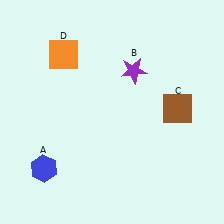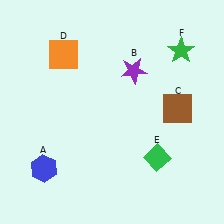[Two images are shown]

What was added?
A green diamond (E), a green star (F) were added in Image 2.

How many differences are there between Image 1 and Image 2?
There are 2 differences between the two images.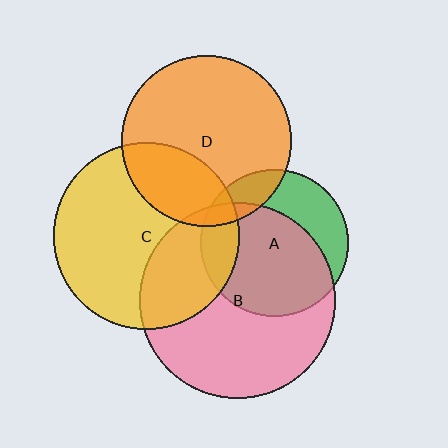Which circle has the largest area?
Circle B (pink).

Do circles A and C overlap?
Yes.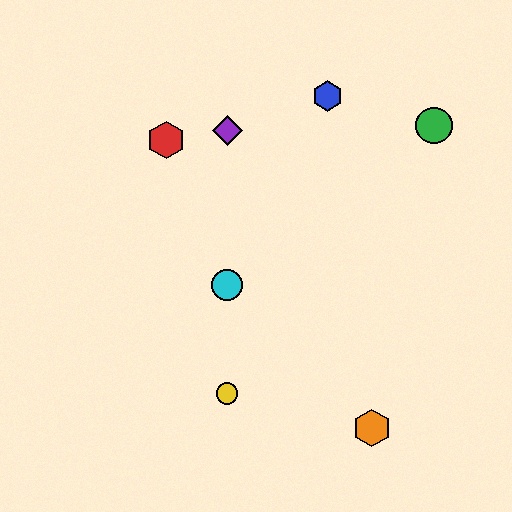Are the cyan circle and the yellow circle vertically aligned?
Yes, both are at x≈227.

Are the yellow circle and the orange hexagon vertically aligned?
No, the yellow circle is at x≈227 and the orange hexagon is at x≈372.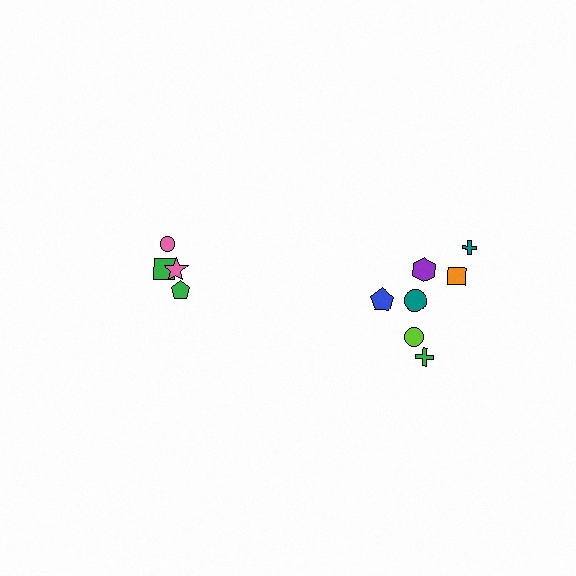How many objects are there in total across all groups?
There are 11 objects.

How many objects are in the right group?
There are 7 objects.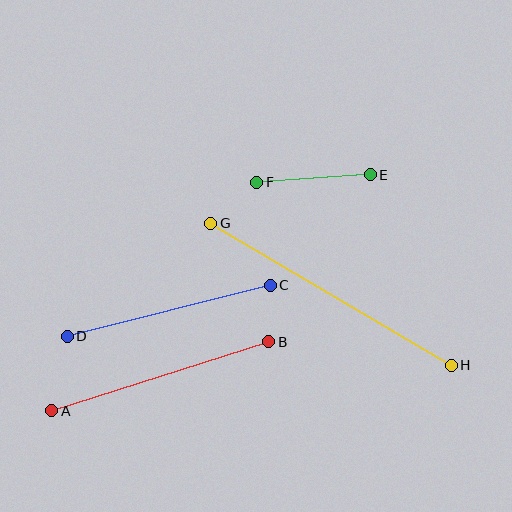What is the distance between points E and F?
The distance is approximately 113 pixels.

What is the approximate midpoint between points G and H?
The midpoint is at approximately (331, 294) pixels.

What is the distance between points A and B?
The distance is approximately 228 pixels.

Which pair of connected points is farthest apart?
Points G and H are farthest apart.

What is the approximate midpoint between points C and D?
The midpoint is at approximately (169, 311) pixels.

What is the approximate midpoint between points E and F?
The midpoint is at approximately (314, 178) pixels.